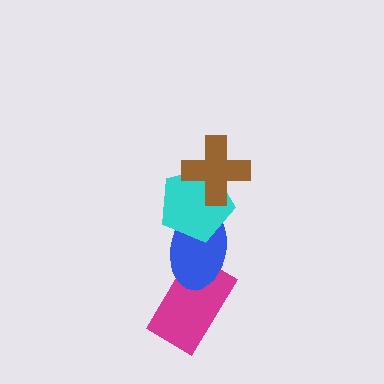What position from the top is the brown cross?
The brown cross is 1st from the top.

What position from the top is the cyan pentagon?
The cyan pentagon is 2nd from the top.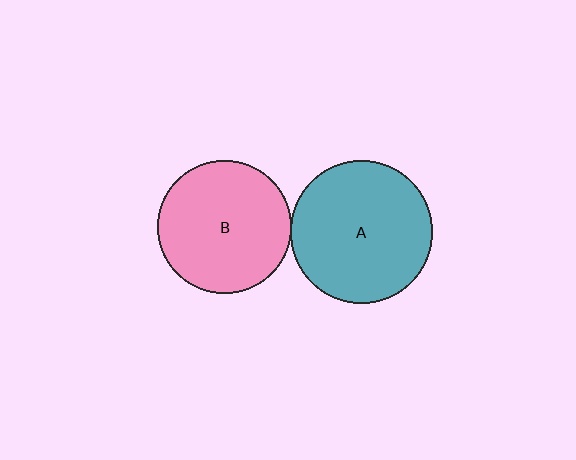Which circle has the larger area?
Circle A (teal).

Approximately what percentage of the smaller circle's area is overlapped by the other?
Approximately 5%.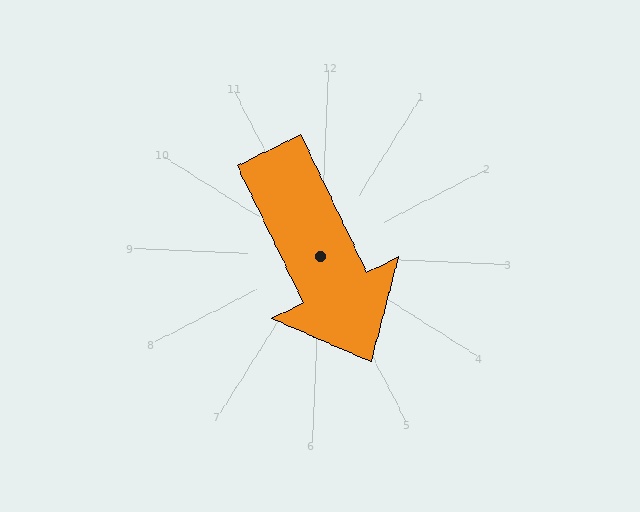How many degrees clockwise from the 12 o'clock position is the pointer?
Approximately 152 degrees.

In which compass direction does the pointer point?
Southeast.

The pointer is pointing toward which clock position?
Roughly 5 o'clock.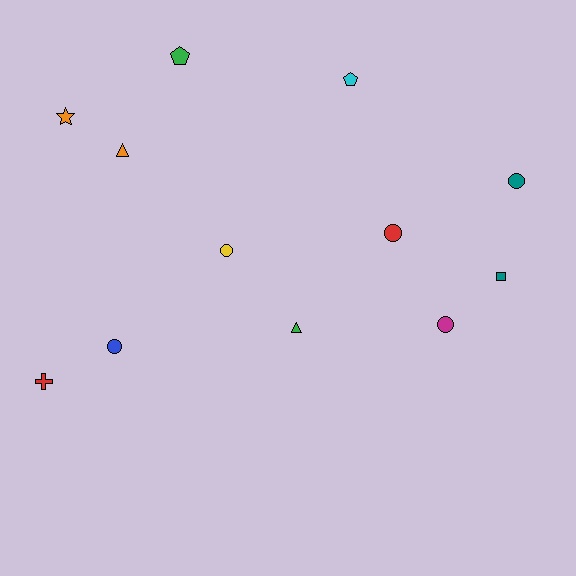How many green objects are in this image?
There are 2 green objects.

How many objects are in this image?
There are 12 objects.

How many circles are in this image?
There are 5 circles.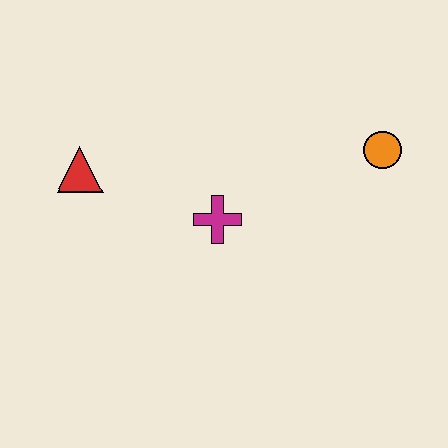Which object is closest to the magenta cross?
The red triangle is closest to the magenta cross.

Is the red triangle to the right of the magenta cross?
No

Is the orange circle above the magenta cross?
Yes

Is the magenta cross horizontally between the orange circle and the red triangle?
Yes